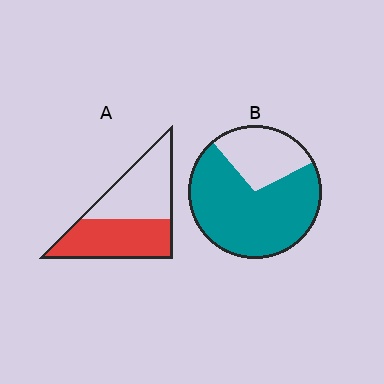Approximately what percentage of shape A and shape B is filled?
A is approximately 50% and B is approximately 70%.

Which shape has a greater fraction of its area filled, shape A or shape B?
Shape B.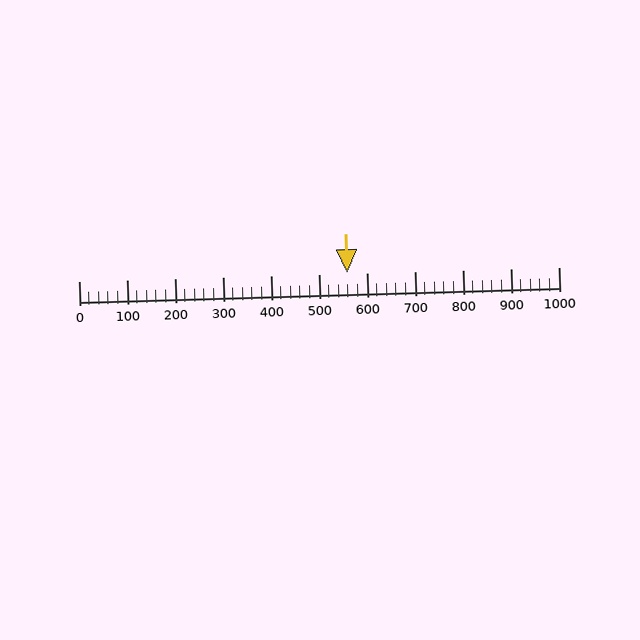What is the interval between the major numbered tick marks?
The major tick marks are spaced 100 units apart.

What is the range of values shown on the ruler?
The ruler shows values from 0 to 1000.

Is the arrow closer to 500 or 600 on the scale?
The arrow is closer to 600.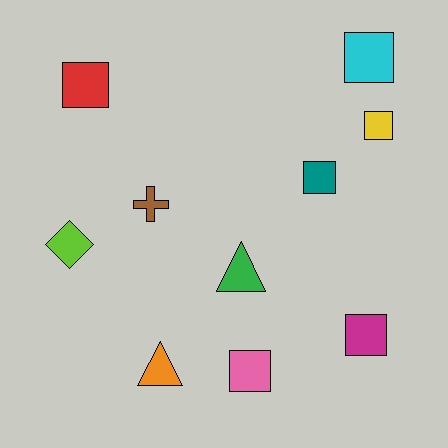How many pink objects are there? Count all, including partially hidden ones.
There is 1 pink object.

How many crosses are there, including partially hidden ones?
There is 1 cross.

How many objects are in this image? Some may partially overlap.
There are 10 objects.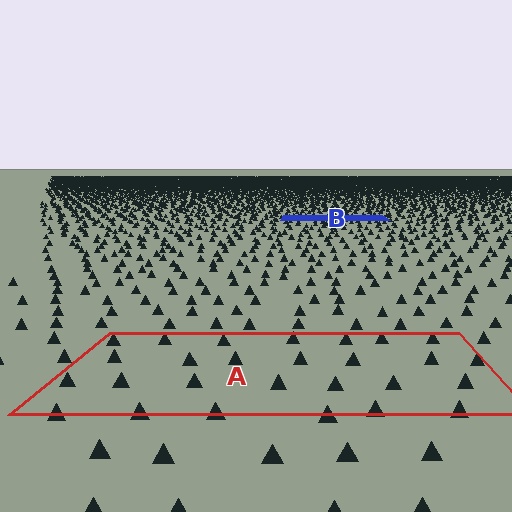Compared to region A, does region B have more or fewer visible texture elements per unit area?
Region B has more texture elements per unit area — they are packed more densely because it is farther away.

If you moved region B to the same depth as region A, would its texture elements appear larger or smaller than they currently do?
They would appear larger. At a closer depth, the same texture elements are projected at a bigger on-screen size.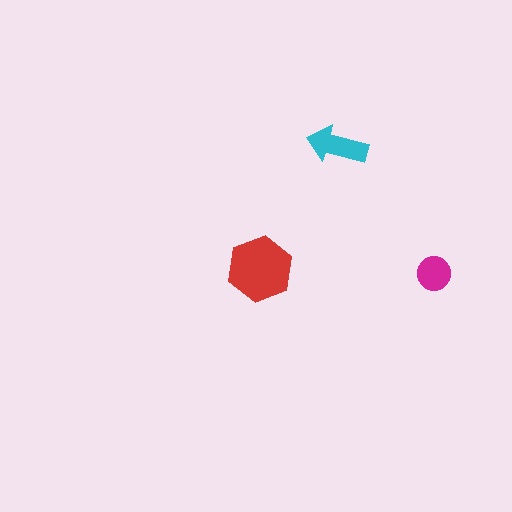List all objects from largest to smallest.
The red hexagon, the cyan arrow, the magenta circle.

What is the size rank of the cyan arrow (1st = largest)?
2nd.